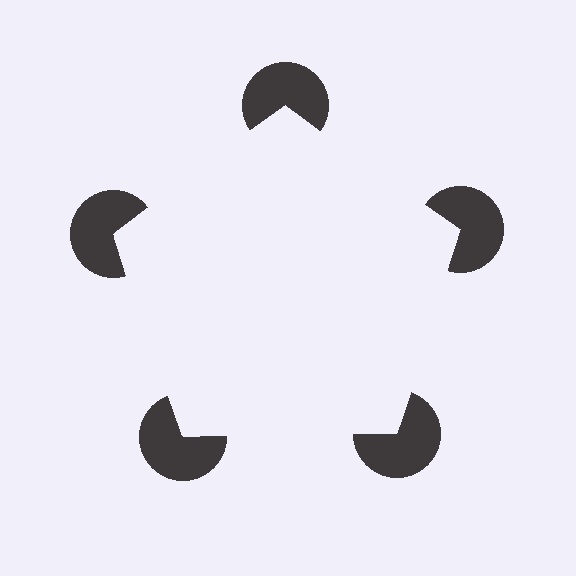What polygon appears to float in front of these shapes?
An illusory pentagon — its edges are inferred from the aligned wedge cuts in the pac-man discs, not physically drawn.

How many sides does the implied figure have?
5 sides.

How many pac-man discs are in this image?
There are 5 — one at each vertex of the illusory pentagon.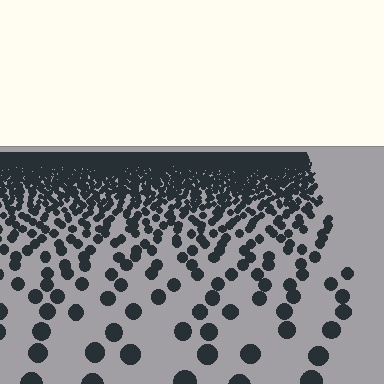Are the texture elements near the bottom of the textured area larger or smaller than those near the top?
Larger. Near the bottom, elements are closer to the viewer and appear at a bigger on-screen size.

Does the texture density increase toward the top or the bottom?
Density increases toward the top.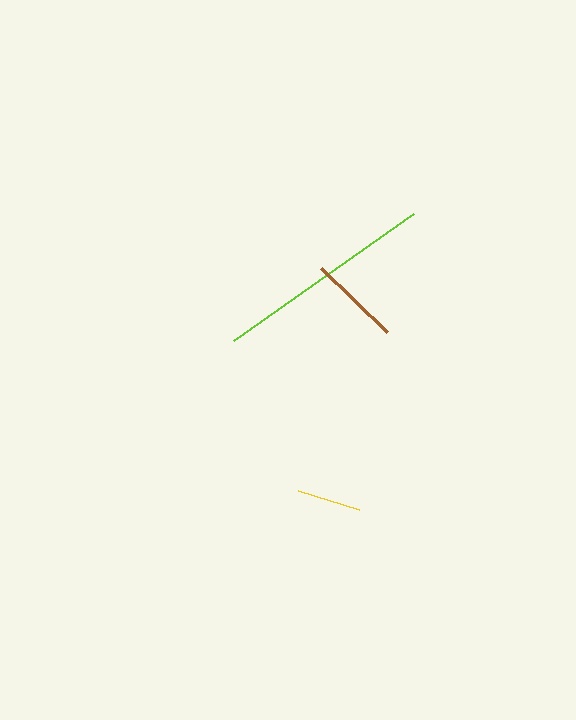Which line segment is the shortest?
The yellow line is the shortest at approximately 63 pixels.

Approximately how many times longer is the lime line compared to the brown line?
The lime line is approximately 2.4 times the length of the brown line.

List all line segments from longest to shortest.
From longest to shortest: lime, brown, yellow.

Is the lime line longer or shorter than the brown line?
The lime line is longer than the brown line.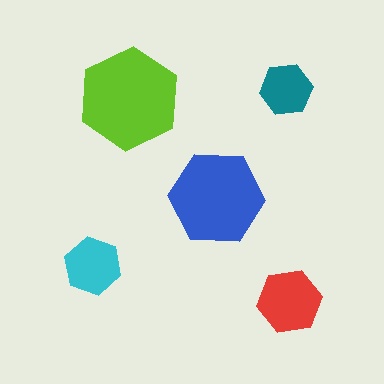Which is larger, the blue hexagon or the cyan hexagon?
The blue one.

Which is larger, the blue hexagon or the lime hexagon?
The lime one.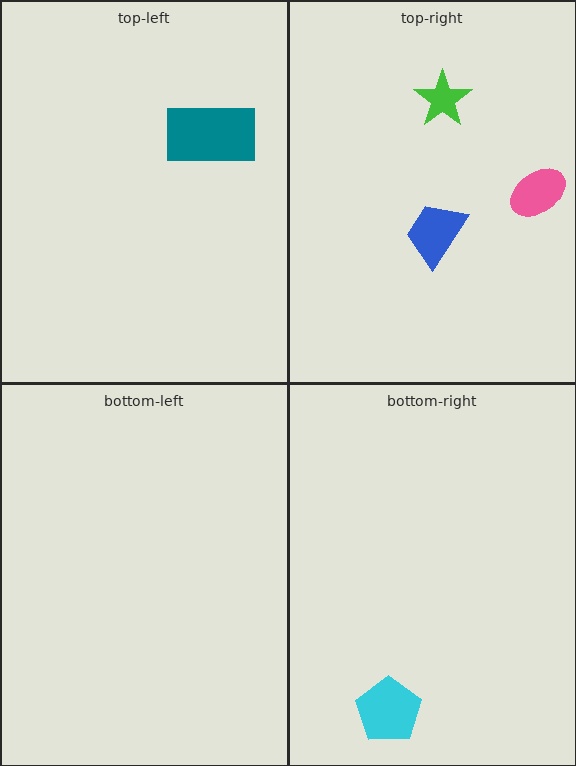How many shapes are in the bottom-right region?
1.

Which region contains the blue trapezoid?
The top-right region.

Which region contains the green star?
The top-right region.